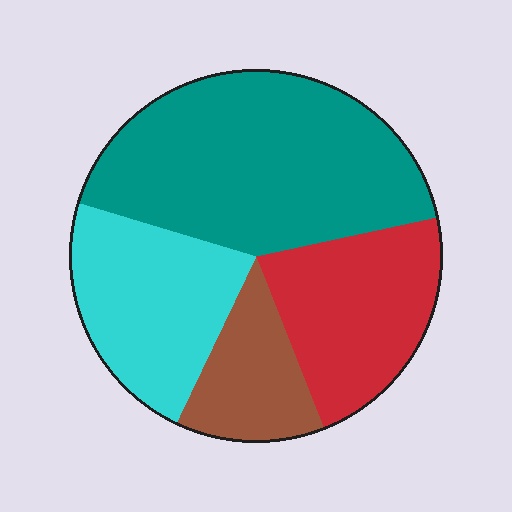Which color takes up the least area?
Brown, at roughly 15%.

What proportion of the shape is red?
Red takes up about one fifth (1/5) of the shape.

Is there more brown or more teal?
Teal.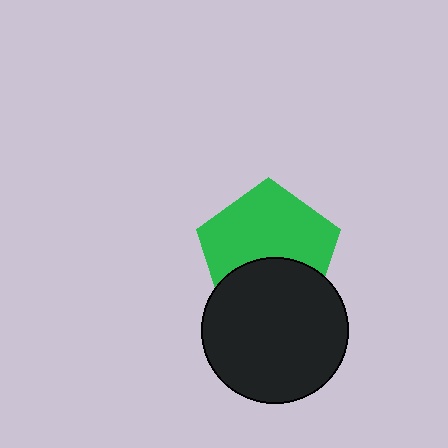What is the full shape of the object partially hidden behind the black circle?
The partially hidden object is a green pentagon.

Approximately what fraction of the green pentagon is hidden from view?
Roughly 37% of the green pentagon is hidden behind the black circle.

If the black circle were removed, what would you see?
You would see the complete green pentagon.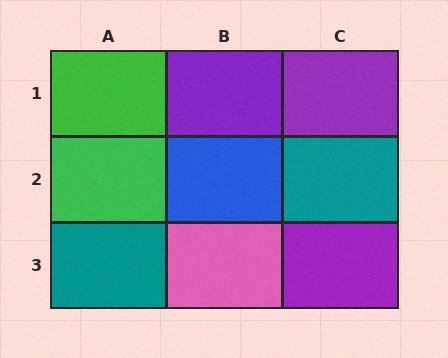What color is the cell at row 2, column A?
Green.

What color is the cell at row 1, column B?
Purple.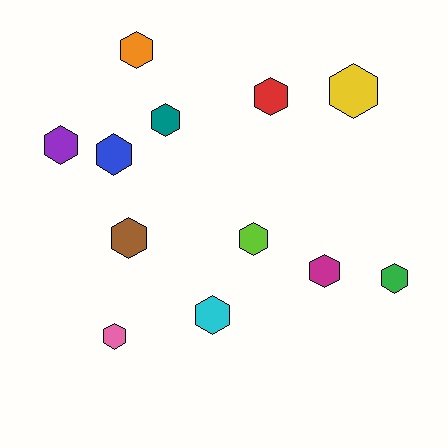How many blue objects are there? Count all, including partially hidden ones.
There is 1 blue object.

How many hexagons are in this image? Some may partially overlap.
There are 12 hexagons.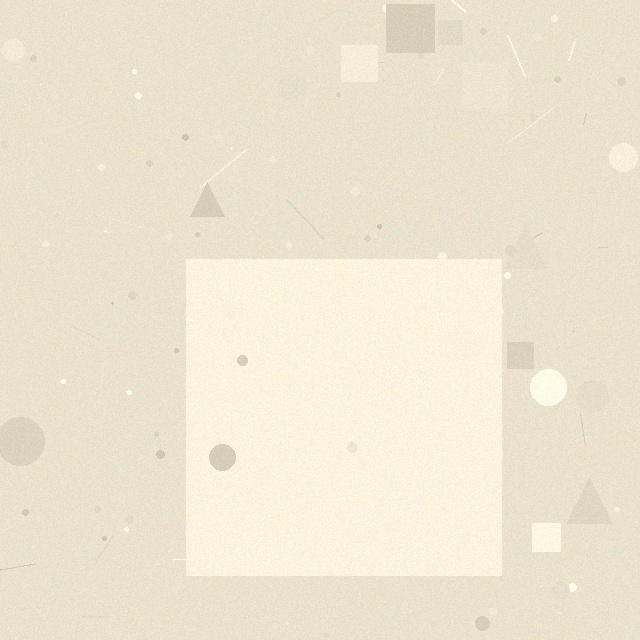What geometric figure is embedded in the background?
A square is embedded in the background.